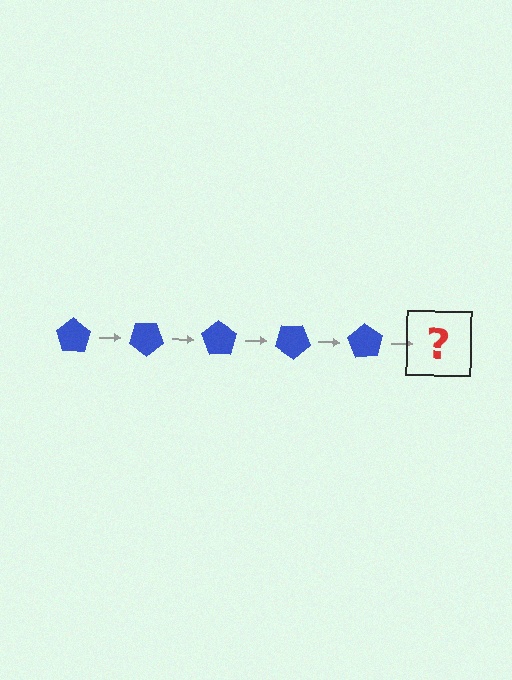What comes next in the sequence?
The next element should be a blue pentagon rotated 175 degrees.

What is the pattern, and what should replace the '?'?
The pattern is that the pentagon rotates 35 degrees each step. The '?' should be a blue pentagon rotated 175 degrees.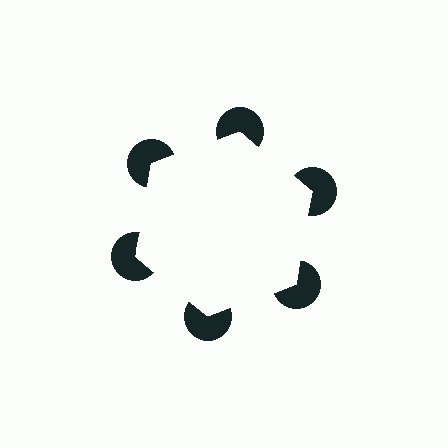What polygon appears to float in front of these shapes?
An illusory hexagon — its edges are inferred from the aligned wedge cuts in the pac-man discs, not physically drawn.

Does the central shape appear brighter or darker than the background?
It typically appears slightly brighter than the background, even though no actual brightness change is drawn.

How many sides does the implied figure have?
6 sides.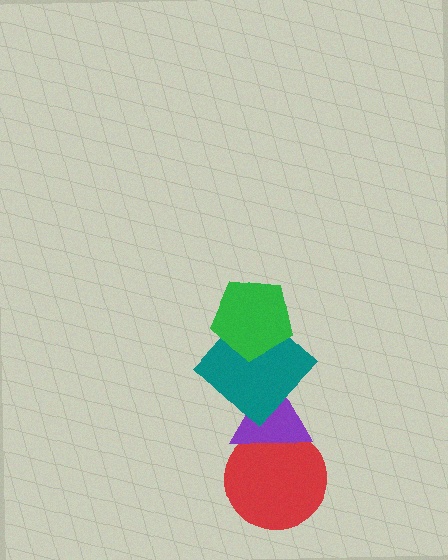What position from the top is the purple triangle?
The purple triangle is 3rd from the top.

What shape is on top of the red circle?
The purple triangle is on top of the red circle.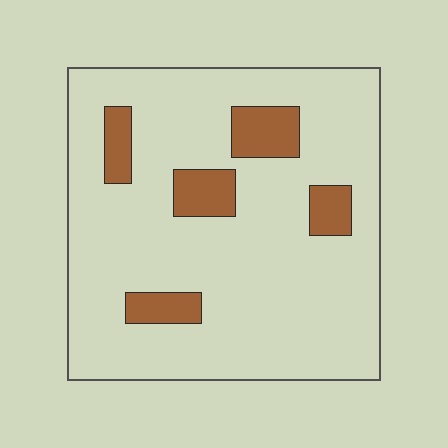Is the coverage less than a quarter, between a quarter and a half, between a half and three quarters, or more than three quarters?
Less than a quarter.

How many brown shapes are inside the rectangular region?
5.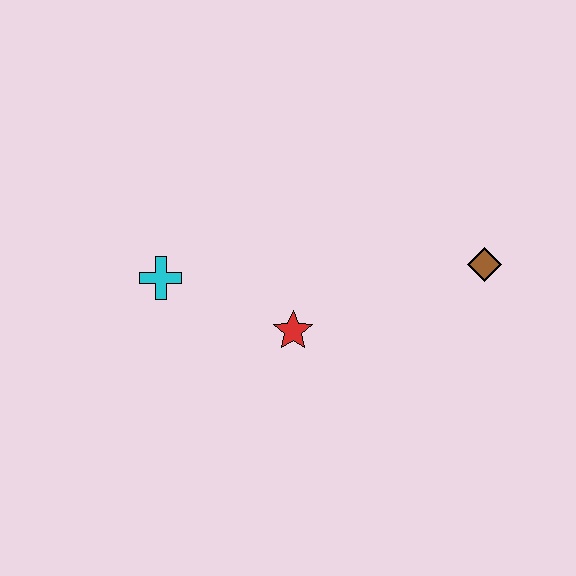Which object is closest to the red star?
The cyan cross is closest to the red star.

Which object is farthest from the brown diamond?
The cyan cross is farthest from the brown diamond.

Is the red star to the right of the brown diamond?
No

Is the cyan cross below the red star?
No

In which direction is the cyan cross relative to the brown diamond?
The cyan cross is to the left of the brown diamond.